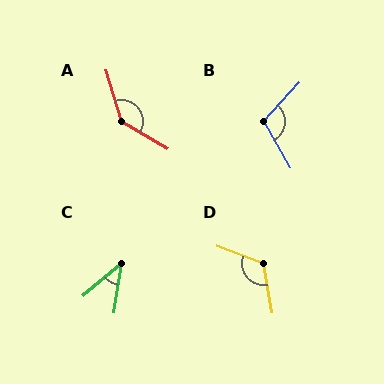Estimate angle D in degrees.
Approximately 121 degrees.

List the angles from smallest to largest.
C (41°), B (108°), D (121°), A (138°).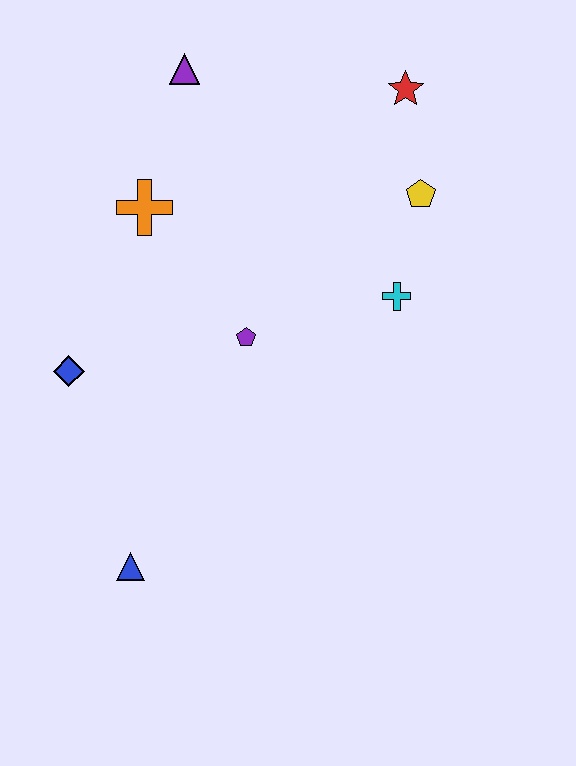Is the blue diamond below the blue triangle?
No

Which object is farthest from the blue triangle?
The red star is farthest from the blue triangle.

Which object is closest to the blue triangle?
The blue diamond is closest to the blue triangle.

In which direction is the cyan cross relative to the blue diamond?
The cyan cross is to the right of the blue diamond.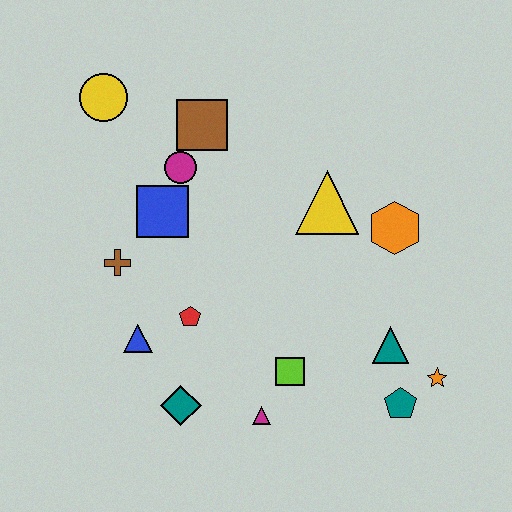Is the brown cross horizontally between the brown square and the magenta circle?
No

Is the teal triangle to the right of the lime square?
Yes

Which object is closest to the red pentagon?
The blue triangle is closest to the red pentagon.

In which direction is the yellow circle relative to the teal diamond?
The yellow circle is above the teal diamond.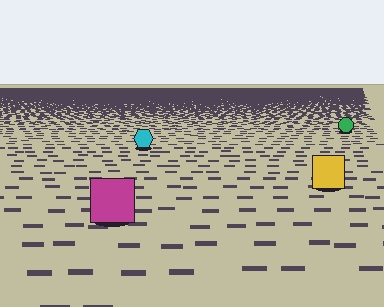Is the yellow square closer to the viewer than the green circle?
Yes. The yellow square is closer — you can tell from the texture gradient: the ground texture is coarser near it.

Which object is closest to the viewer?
The magenta square is closest. The texture marks near it are larger and more spread out.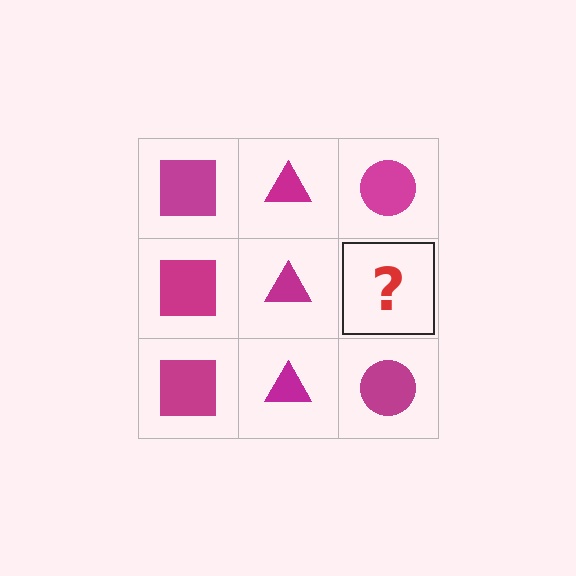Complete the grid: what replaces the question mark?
The question mark should be replaced with a magenta circle.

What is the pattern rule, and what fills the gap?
The rule is that each column has a consistent shape. The gap should be filled with a magenta circle.